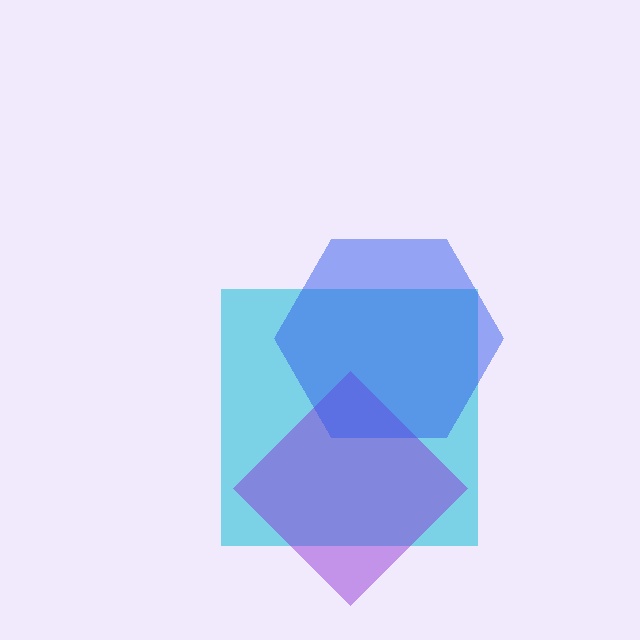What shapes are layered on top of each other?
The layered shapes are: a cyan square, a purple diamond, a blue hexagon.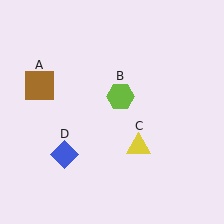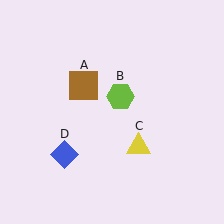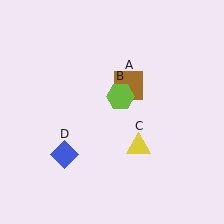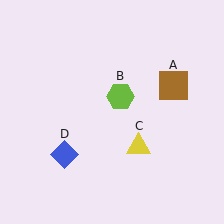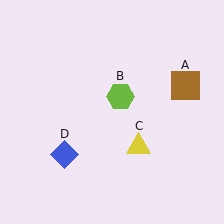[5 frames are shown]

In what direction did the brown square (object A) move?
The brown square (object A) moved right.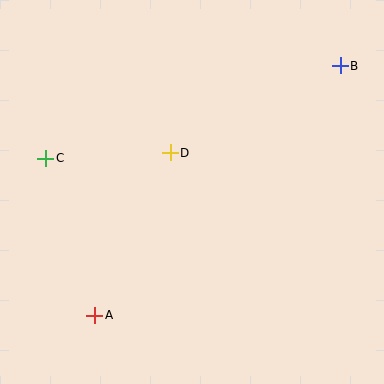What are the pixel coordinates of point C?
Point C is at (46, 158).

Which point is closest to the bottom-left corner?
Point A is closest to the bottom-left corner.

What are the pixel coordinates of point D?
Point D is at (170, 153).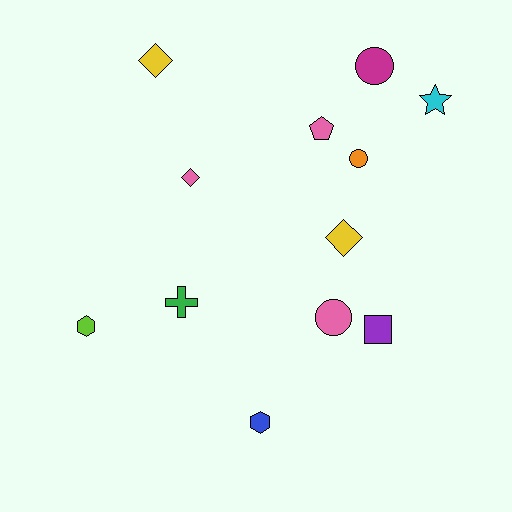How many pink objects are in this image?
There are 3 pink objects.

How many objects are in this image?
There are 12 objects.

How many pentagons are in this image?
There is 1 pentagon.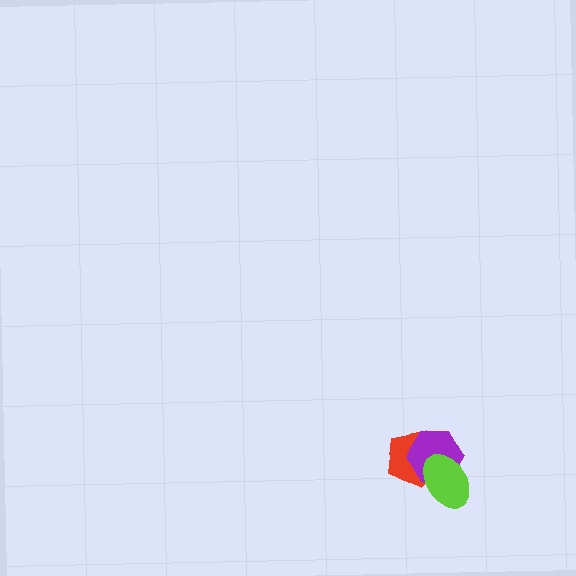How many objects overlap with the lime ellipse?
2 objects overlap with the lime ellipse.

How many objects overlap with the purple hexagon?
2 objects overlap with the purple hexagon.